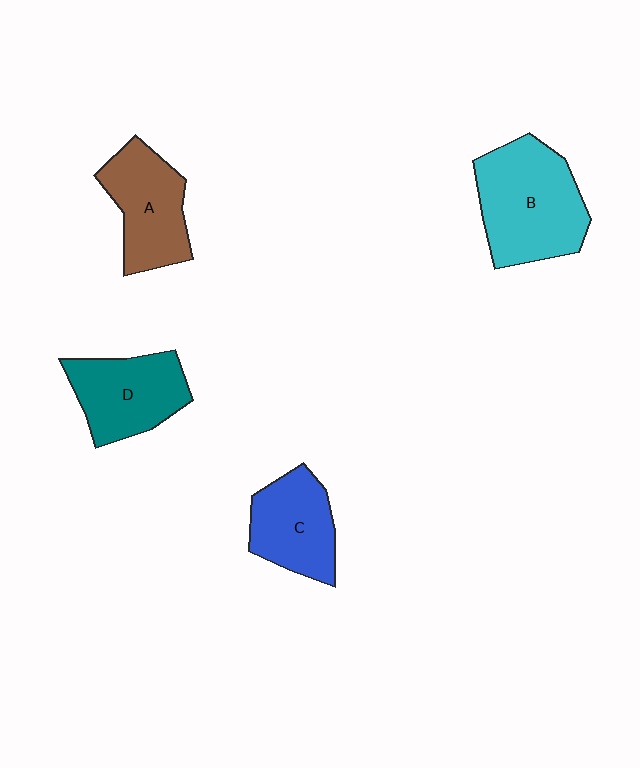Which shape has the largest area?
Shape B (cyan).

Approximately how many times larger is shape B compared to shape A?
Approximately 1.4 times.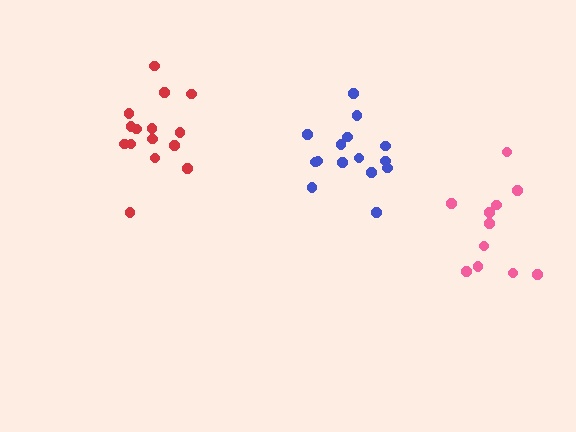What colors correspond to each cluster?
The clusters are colored: blue, pink, red.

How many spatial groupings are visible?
There are 3 spatial groupings.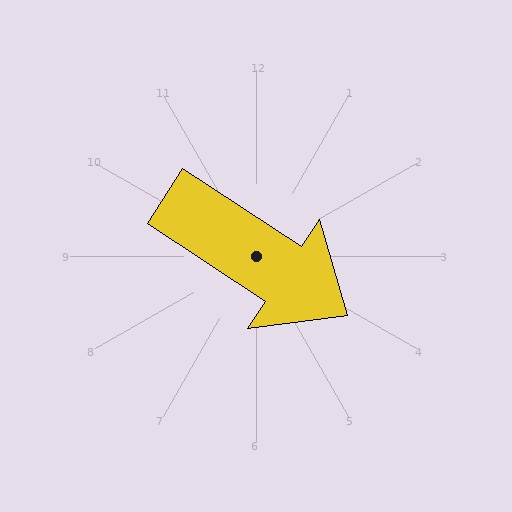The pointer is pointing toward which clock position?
Roughly 4 o'clock.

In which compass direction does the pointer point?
Southeast.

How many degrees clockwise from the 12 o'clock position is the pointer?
Approximately 123 degrees.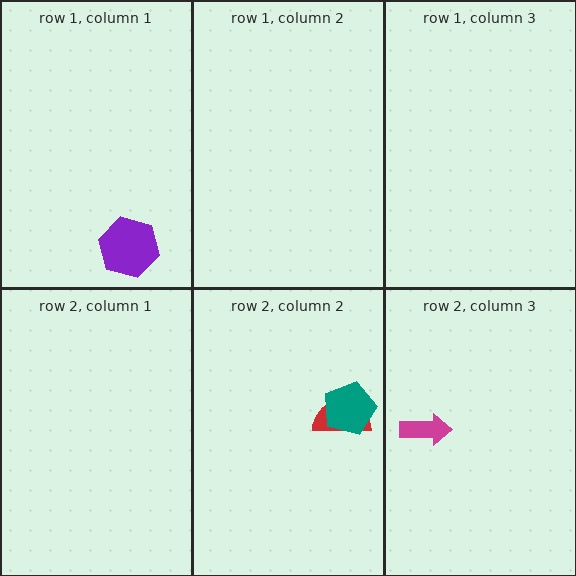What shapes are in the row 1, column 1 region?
The purple hexagon.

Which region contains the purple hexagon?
The row 1, column 1 region.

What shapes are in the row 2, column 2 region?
The red semicircle, the teal pentagon.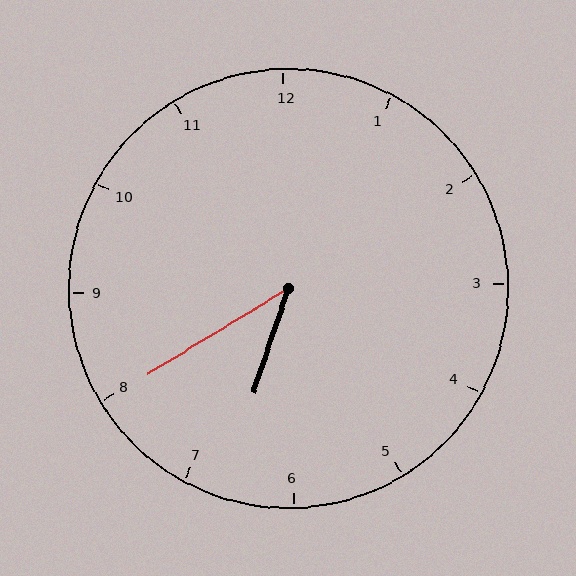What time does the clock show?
6:40.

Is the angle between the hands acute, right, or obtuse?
It is acute.